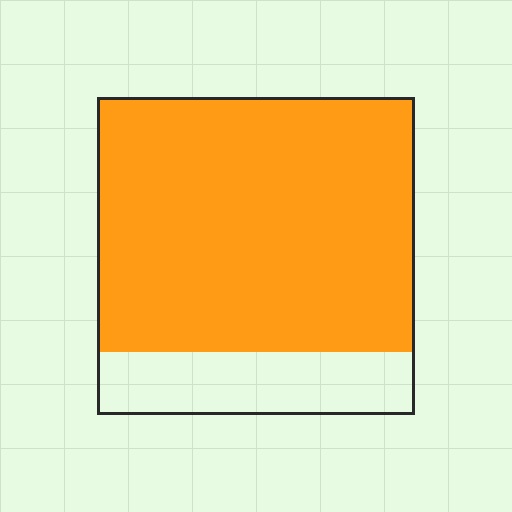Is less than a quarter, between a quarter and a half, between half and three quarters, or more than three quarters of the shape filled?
More than three quarters.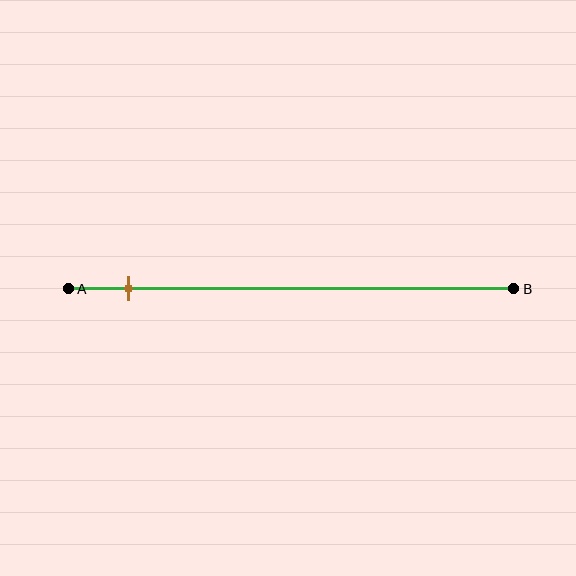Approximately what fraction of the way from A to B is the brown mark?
The brown mark is approximately 15% of the way from A to B.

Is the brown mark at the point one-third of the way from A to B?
No, the mark is at about 15% from A, not at the 33% one-third point.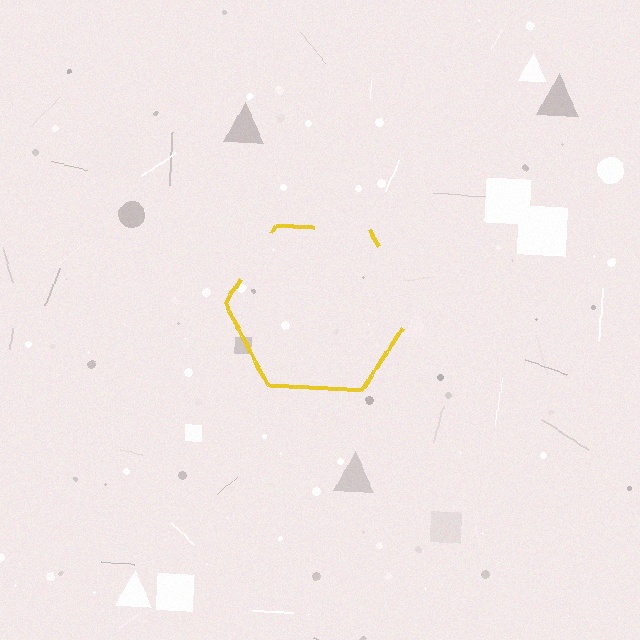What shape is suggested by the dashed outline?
The dashed outline suggests a hexagon.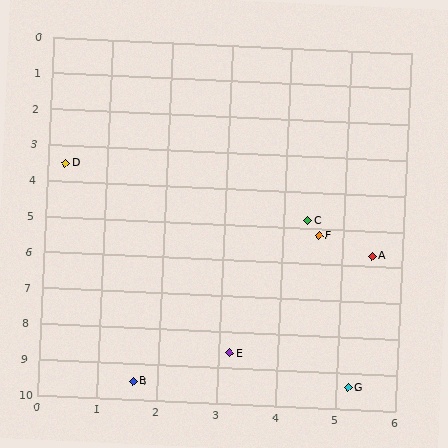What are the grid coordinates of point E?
Point E is at approximately (3.2, 8.6).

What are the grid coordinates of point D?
Point D is at approximately (0.3, 3.5).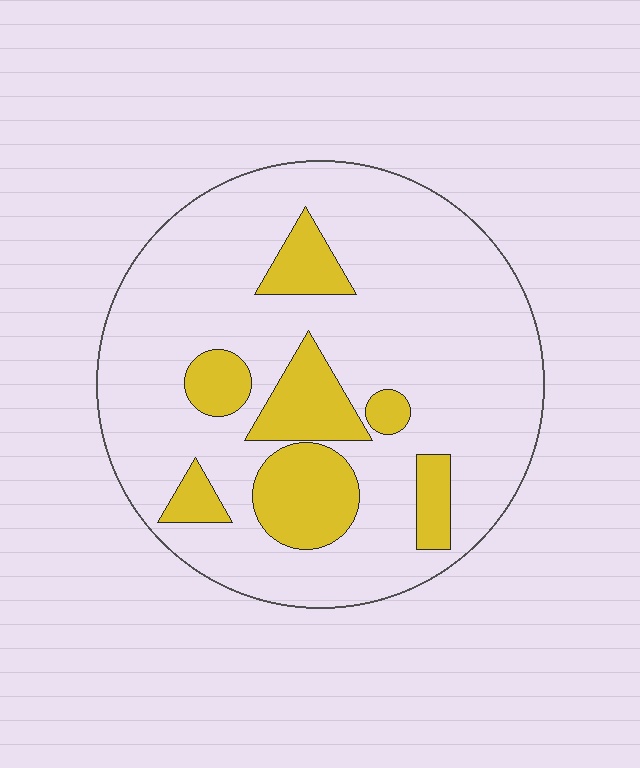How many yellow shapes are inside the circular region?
7.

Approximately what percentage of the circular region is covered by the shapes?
Approximately 20%.